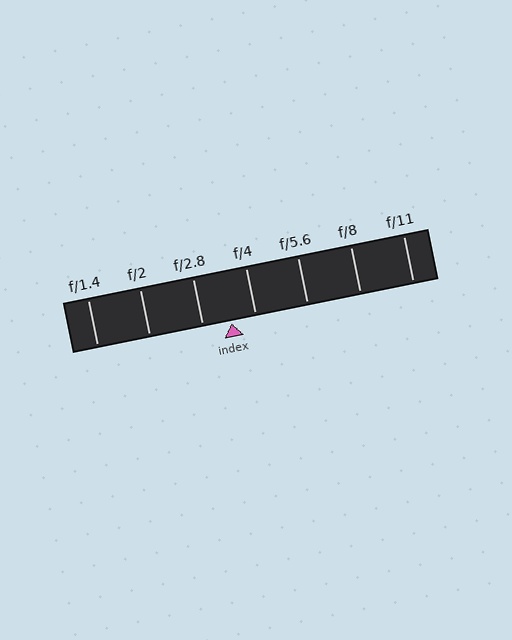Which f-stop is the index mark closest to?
The index mark is closest to f/4.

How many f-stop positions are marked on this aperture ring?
There are 7 f-stop positions marked.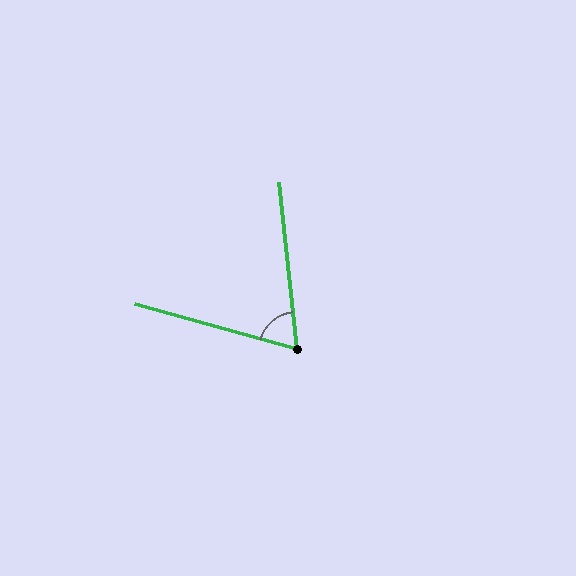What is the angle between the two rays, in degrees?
Approximately 68 degrees.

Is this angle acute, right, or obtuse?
It is acute.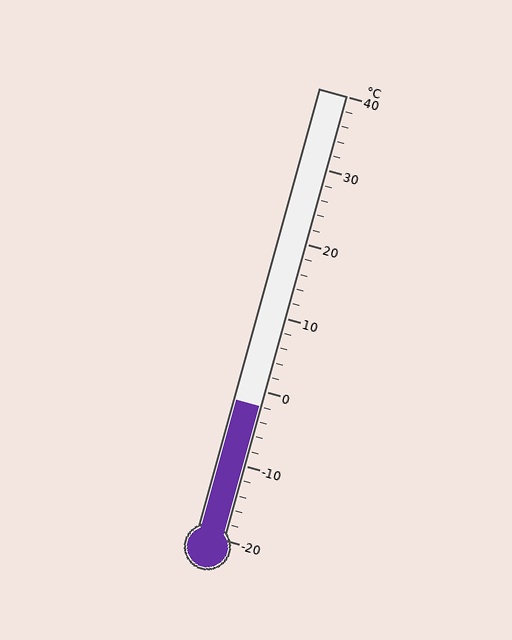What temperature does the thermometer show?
The thermometer shows approximately -2°C.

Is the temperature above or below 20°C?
The temperature is below 20°C.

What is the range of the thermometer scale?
The thermometer scale ranges from -20°C to 40°C.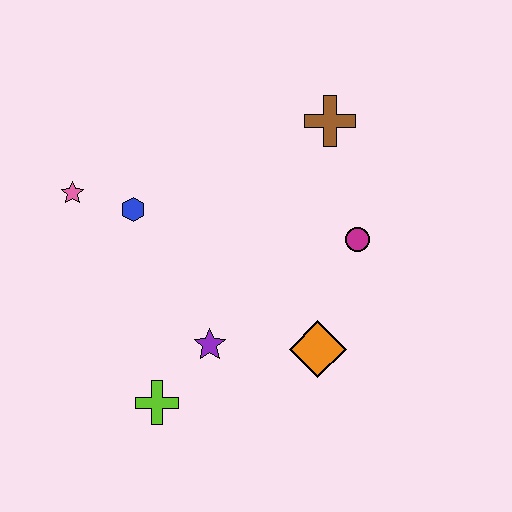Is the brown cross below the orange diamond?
No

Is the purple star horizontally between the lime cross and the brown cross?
Yes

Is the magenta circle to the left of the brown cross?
No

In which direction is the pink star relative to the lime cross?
The pink star is above the lime cross.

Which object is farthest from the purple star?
The brown cross is farthest from the purple star.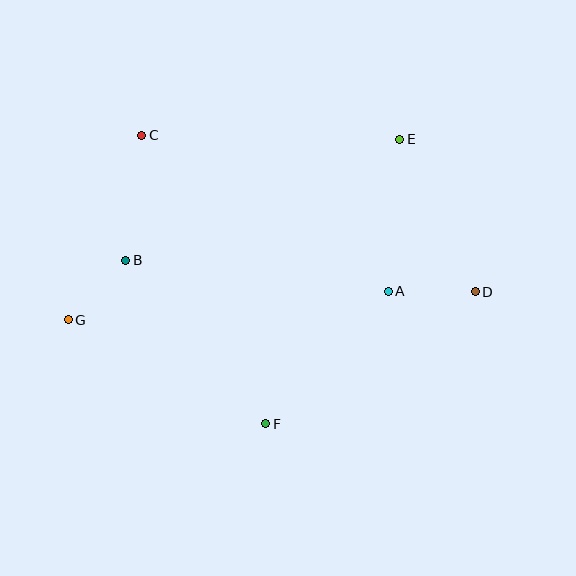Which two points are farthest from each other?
Points D and G are farthest from each other.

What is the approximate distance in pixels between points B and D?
The distance between B and D is approximately 351 pixels.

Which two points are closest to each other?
Points B and G are closest to each other.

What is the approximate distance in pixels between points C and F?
The distance between C and F is approximately 314 pixels.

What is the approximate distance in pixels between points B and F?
The distance between B and F is approximately 216 pixels.